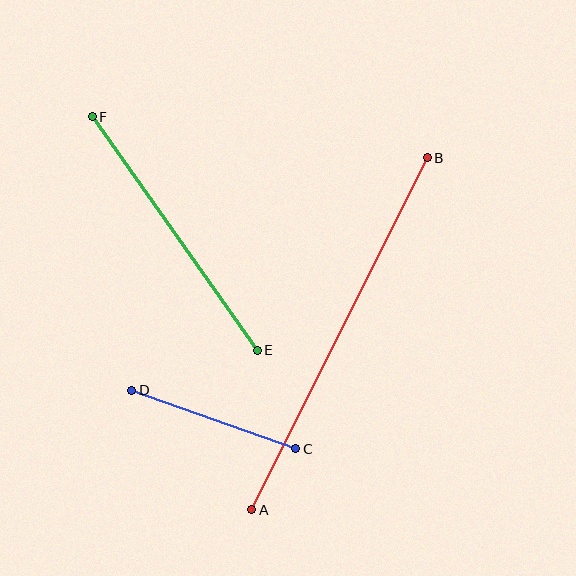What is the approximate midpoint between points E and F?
The midpoint is at approximately (175, 233) pixels.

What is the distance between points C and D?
The distance is approximately 174 pixels.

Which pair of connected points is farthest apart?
Points A and B are farthest apart.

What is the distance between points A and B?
The distance is approximately 394 pixels.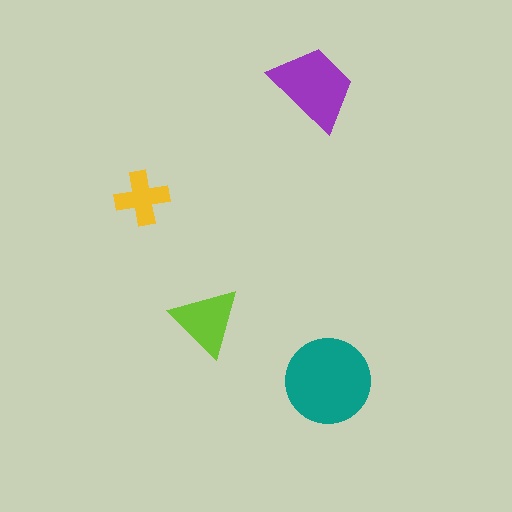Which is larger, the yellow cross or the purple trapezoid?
The purple trapezoid.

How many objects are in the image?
There are 4 objects in the image.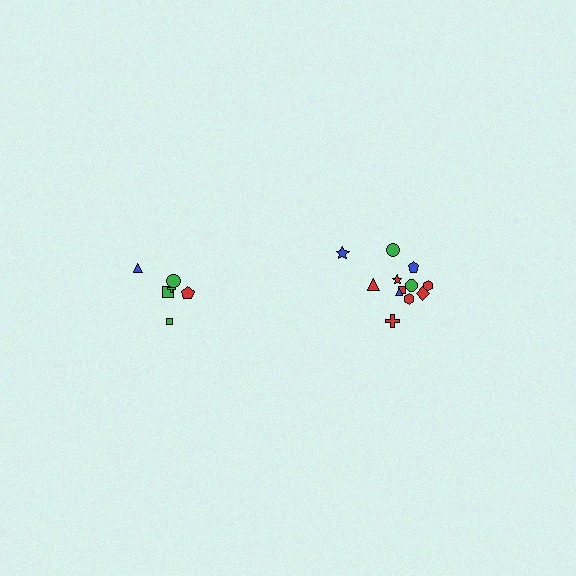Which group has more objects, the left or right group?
The right group.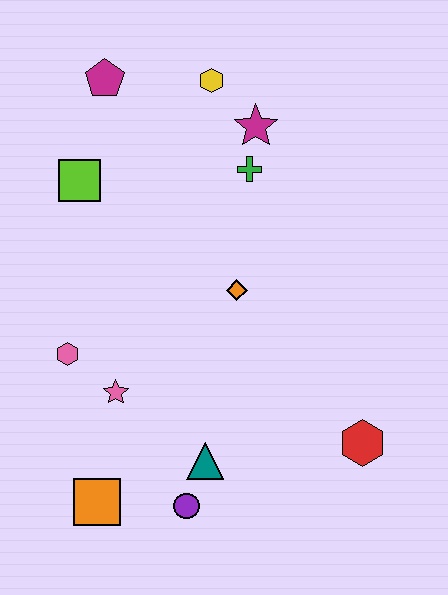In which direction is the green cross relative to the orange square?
The green cross is above the orange square.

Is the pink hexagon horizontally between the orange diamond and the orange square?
No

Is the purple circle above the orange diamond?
No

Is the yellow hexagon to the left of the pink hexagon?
No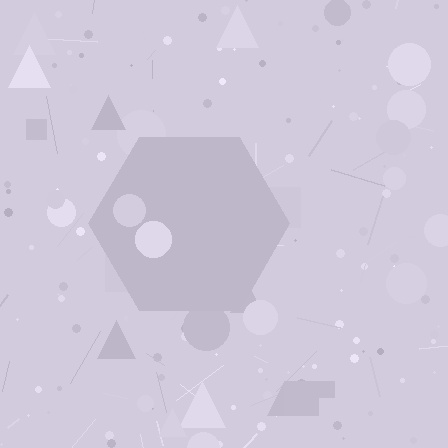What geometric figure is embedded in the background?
A hexagon is embedded in the background.